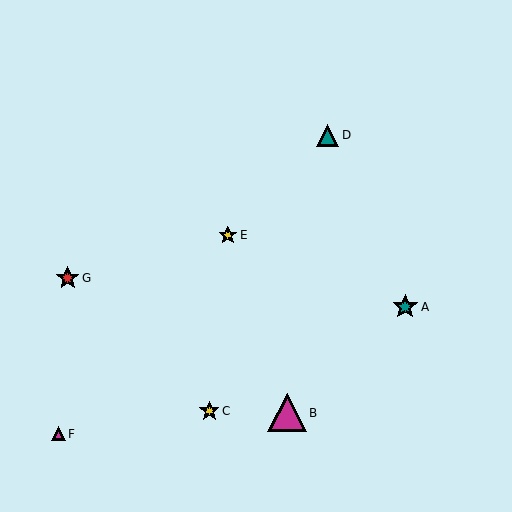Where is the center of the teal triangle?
The center of the teal triangle is at (328, 135).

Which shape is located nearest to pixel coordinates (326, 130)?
The teal triangle (labeled D) at (328, 135) is nearest to that location.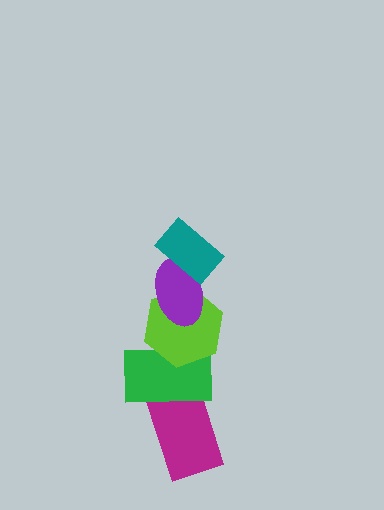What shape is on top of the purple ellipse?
The teal rectangle is on top of the purple ellipse.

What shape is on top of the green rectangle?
The lime hexagon is on top of the green rectangle.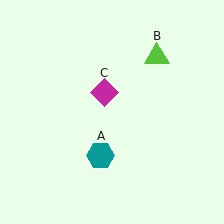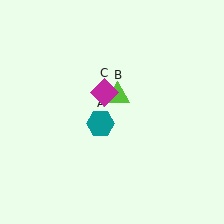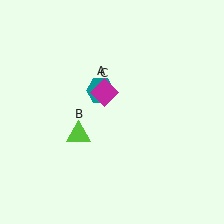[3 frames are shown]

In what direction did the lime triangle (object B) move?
The lime triangle (object B) moved down and to the left.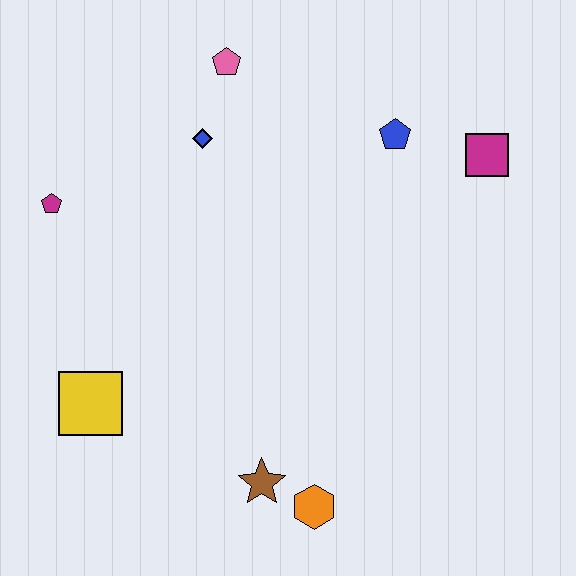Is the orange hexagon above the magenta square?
No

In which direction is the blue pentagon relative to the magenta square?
The blue pentagon is to the left of the magenta square.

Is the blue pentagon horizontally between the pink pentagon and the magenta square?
Yes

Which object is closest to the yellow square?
The brown star is closest to the yellow square.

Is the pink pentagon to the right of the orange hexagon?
No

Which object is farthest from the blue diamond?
The orange hexagon is farthest from the blue diamond.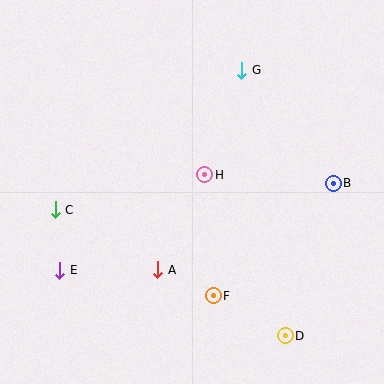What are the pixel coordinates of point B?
Point B is at (333, 183).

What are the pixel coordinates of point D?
Point D is at (285, 336).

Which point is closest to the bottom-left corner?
Point E is closest to the bottom-left corner.